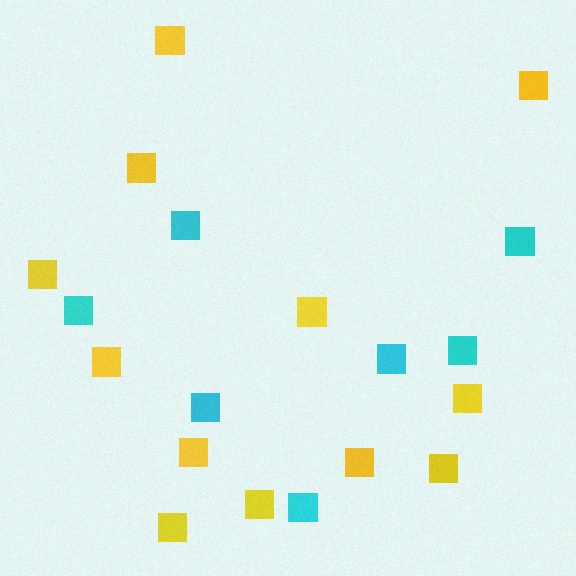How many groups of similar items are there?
There are 2 groups: one group of cyan squares (7) and one group of yellow squares (12).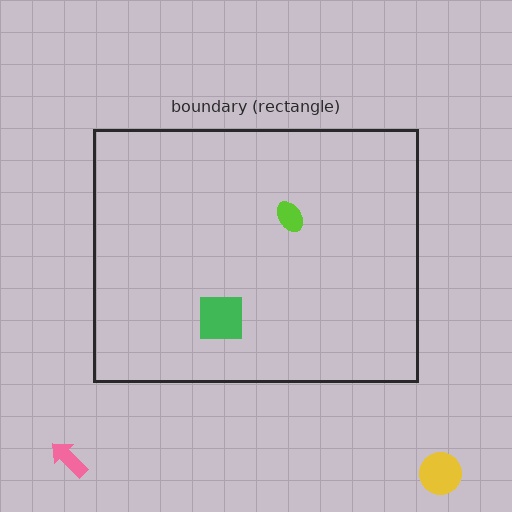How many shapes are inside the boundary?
2 inside, 2 outside.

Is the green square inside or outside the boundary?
Inside.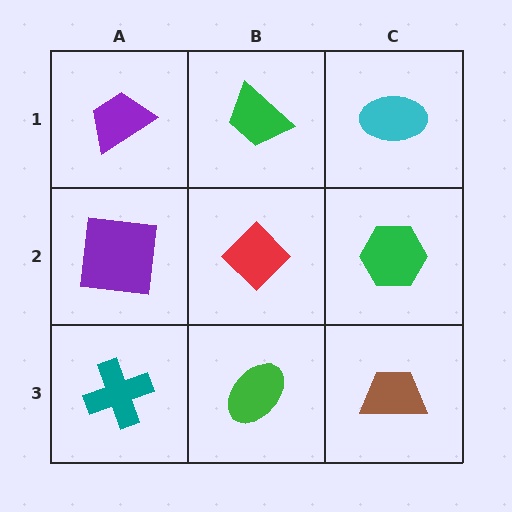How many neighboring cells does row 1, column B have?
3.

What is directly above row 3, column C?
A green hexagon.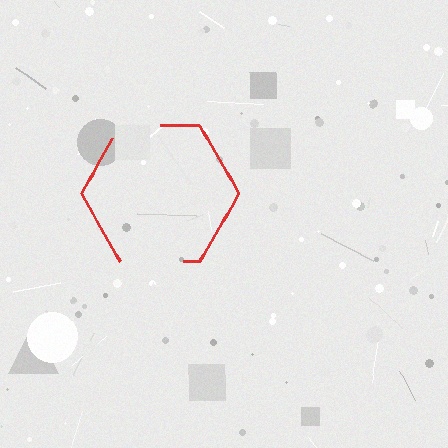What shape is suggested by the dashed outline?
The dashed outline suggests a hexagon.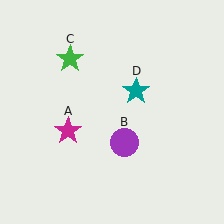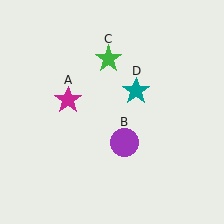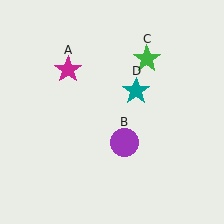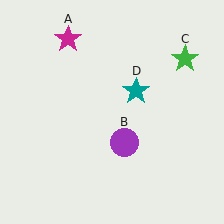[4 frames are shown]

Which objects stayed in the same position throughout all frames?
Purple circle (object B) and teal star (object D) remained stationary.